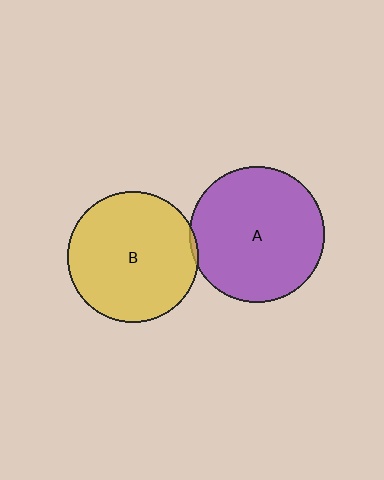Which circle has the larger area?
Circle A (purple).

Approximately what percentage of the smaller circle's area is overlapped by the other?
Approximately 5%.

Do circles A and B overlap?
Yes.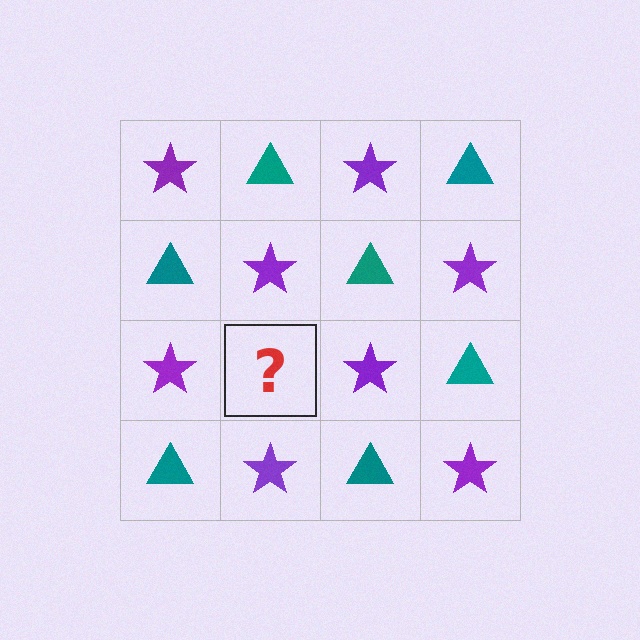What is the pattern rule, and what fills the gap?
The rule is that it alternates purple star and teal triangle in a checkerboard pattern. The gap should be filled with a teal triangle.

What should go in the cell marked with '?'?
The missing cell should contain a teal triangle.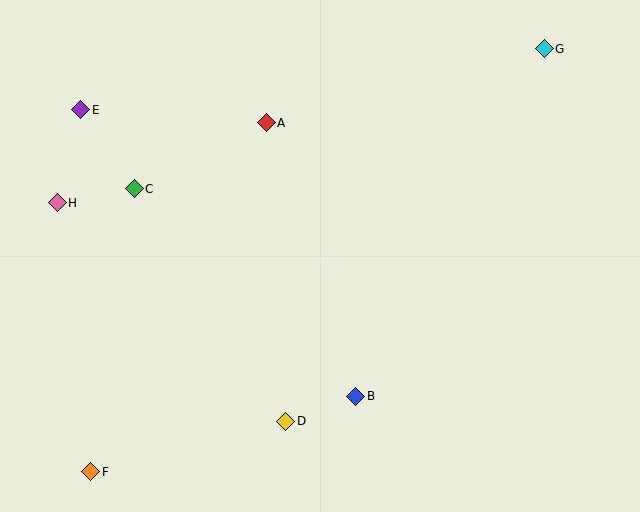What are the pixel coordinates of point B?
Point B is at (356, 396).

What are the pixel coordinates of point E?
Point E is at (81, 110).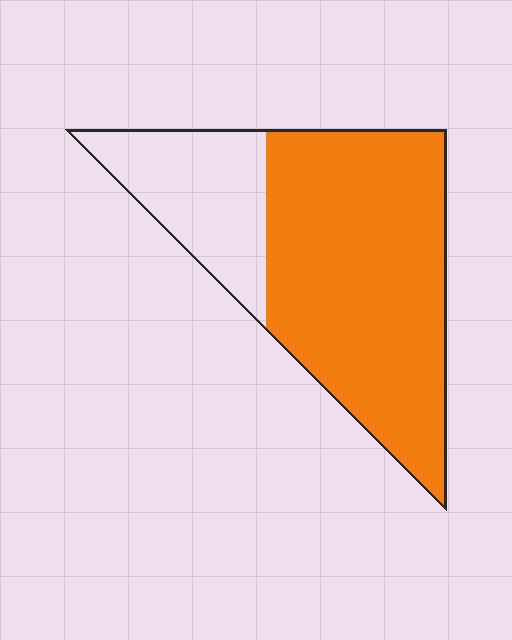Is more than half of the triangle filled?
Yes.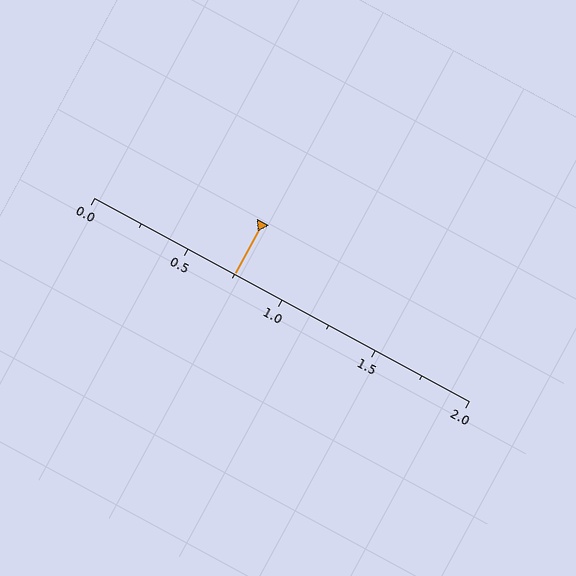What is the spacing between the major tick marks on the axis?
The major ticks are spaced 0.5 apart.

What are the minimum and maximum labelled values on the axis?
The axis runs from 0.0 to 2.0.